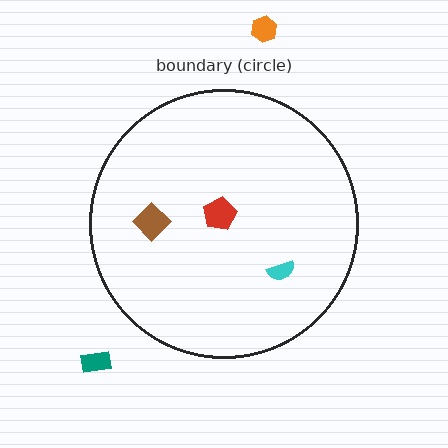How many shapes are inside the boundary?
3 inside, 2 outside.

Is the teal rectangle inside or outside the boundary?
Outside.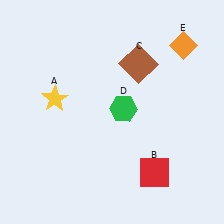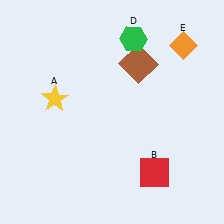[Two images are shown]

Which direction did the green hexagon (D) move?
The green hexagon (D) moved up.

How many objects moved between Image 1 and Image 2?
1 object moved between the two images.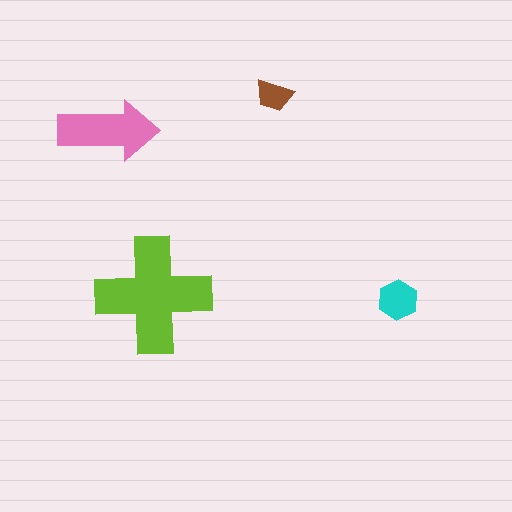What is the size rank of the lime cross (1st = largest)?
1st.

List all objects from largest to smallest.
The lime cross, the pink arrow, the cyan hexagon, the brown trapezoid.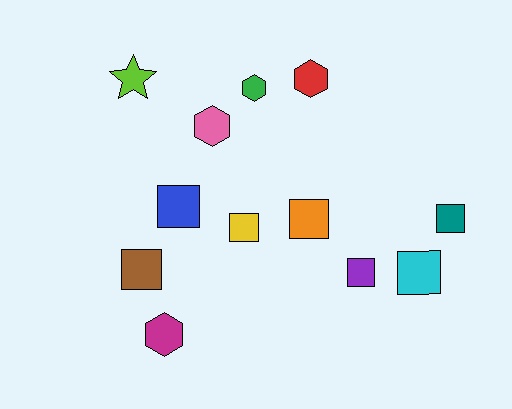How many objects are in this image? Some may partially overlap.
There are 12 objects.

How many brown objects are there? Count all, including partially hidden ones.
There is 1 brown object.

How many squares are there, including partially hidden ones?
There are 7 squares.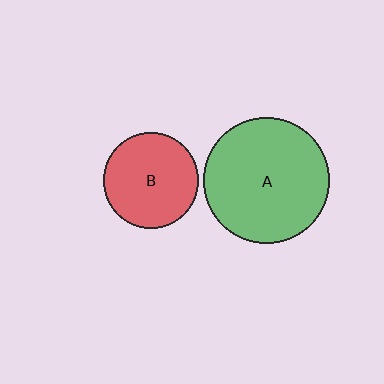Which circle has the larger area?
Circle A (green).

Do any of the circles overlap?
No, none of the circles overlap.